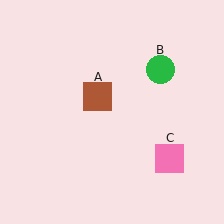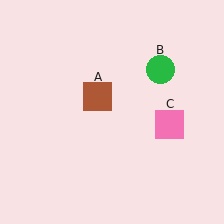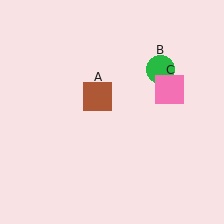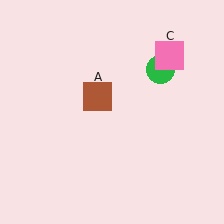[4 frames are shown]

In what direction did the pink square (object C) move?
The pink square (object C) moved up.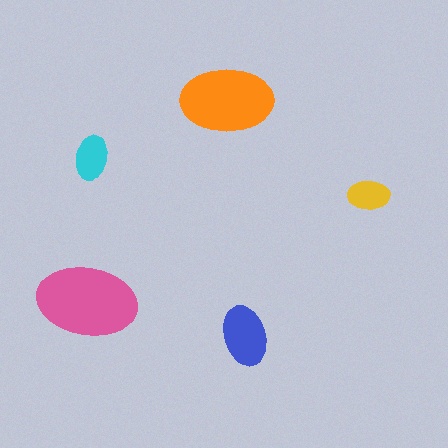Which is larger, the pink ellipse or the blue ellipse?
The pink one.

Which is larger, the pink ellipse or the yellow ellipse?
The pink one.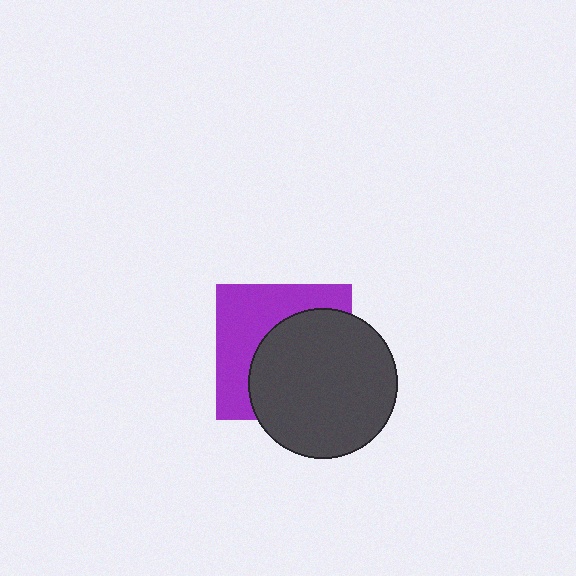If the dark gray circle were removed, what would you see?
You would see the complete purple square.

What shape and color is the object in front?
The object in front is a dark gray circle.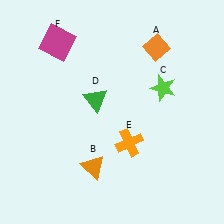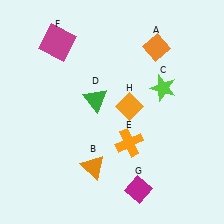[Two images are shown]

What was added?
A magenta diamond (G), an orange diamond (H) were added in Image 2.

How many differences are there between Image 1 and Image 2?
There are 2 differences between the two images.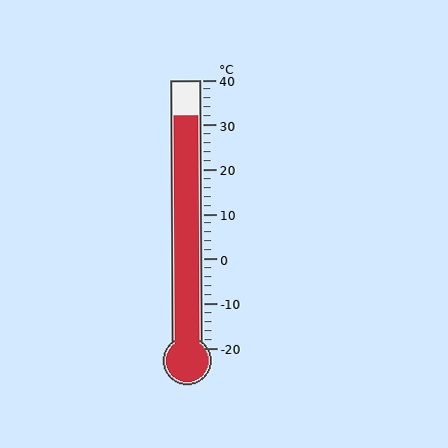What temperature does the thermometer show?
The thermometer shows approximately 32°C.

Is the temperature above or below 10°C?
The temperature is above 10°C.